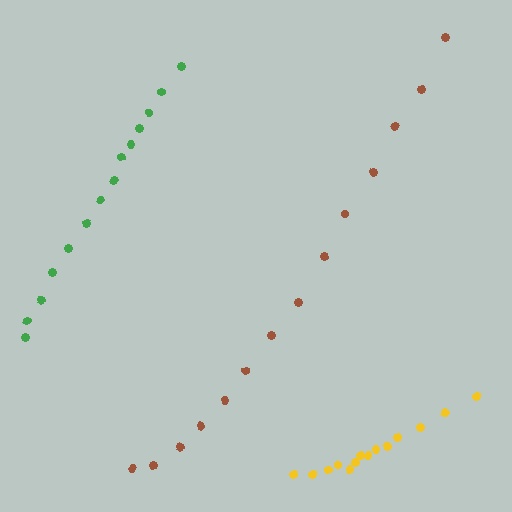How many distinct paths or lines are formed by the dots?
There are 3 distinct paths.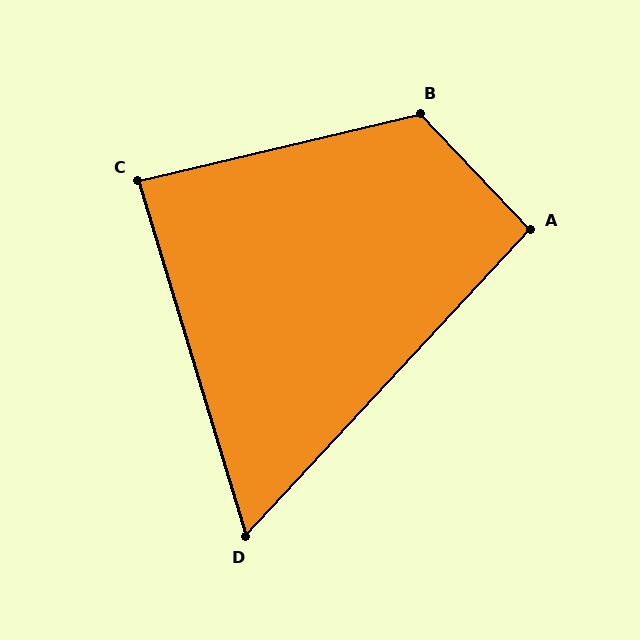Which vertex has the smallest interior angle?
D, at approximately 60 degrees.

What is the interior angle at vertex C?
Approximately 86 degrees (approximately right).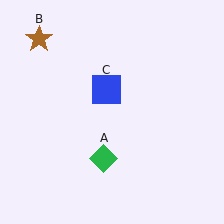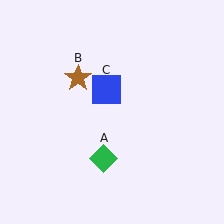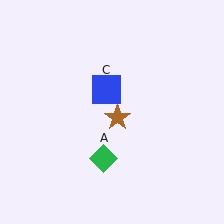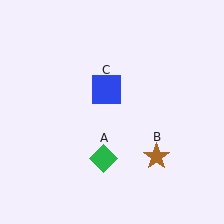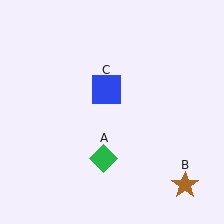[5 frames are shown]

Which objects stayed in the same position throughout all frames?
Green diamond (object A) and blue square (object C) remained stationary.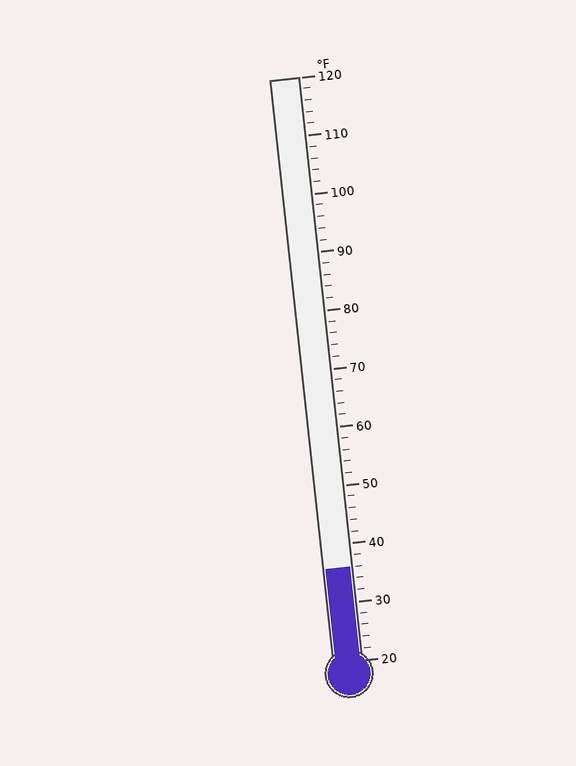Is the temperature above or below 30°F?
The temperature is above 30°F.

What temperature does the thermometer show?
The thermometer shows approximately 36°F.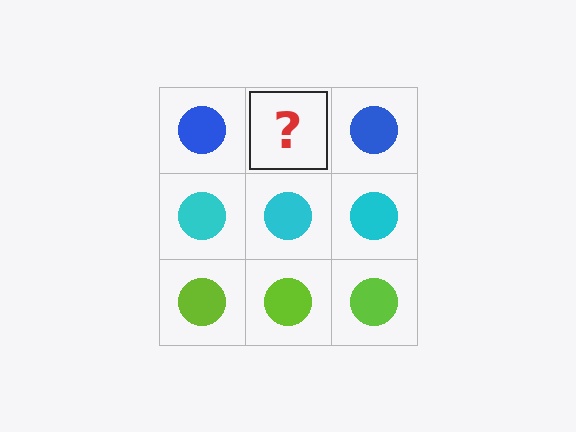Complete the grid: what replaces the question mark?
The question mark should be replaced with a blue circle.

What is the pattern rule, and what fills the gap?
The rule is that each row has a consistent color. The gap should be filled with a blue circle.